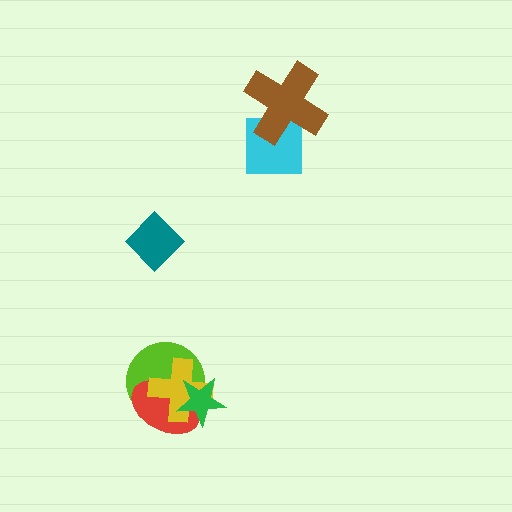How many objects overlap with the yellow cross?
3 objects overlap with the yellow cross.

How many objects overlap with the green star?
3 objects overlap with the green star.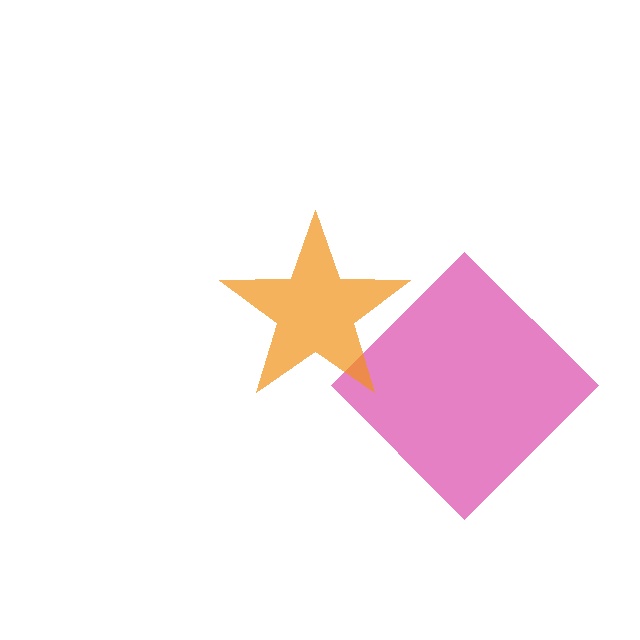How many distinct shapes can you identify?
There are 2 distinct shapes: a magenta diamond, an orange star.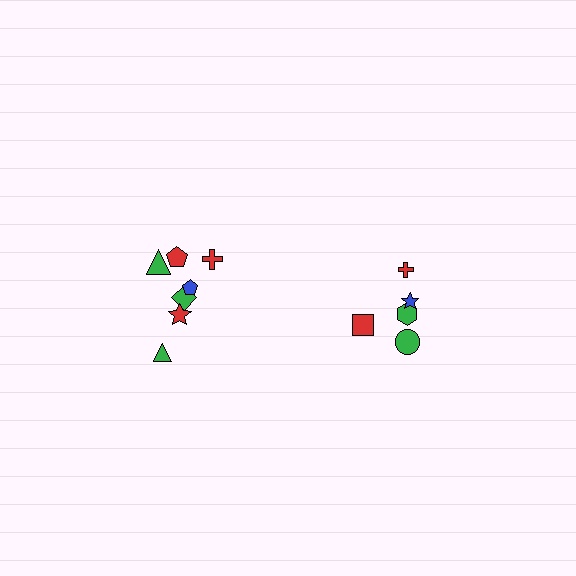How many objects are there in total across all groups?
There are 12 objects.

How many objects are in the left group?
There are 7 objects.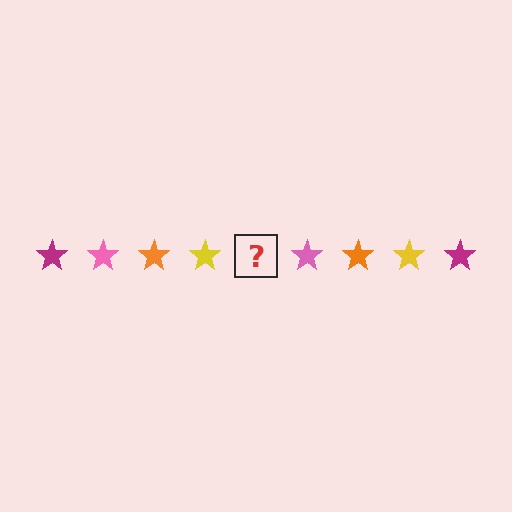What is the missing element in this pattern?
The missing element is a magenta star.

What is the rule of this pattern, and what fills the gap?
The rule is that the pattern cycles through magenta, pink, orange, yellow stars. The gap should be filled with a magenta star.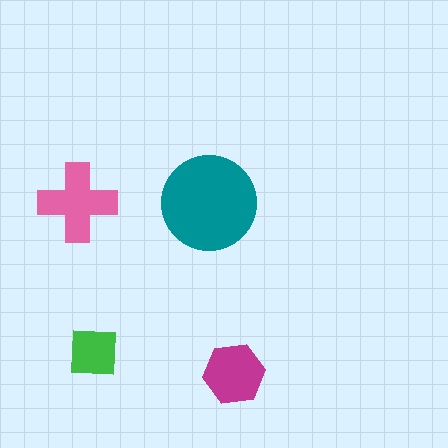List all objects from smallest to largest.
The green square, the magenta hexagon, the pink cross, the teal circle.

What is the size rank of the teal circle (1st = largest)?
1st.